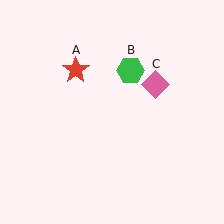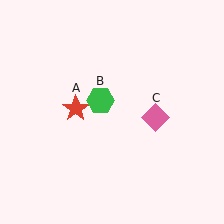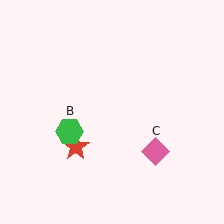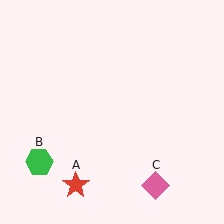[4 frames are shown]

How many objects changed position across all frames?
3 objects changed position: red star (object A), green hexagon (object B), pink diamond (object C).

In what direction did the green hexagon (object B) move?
The green hexagon (object B) moved down and to the left.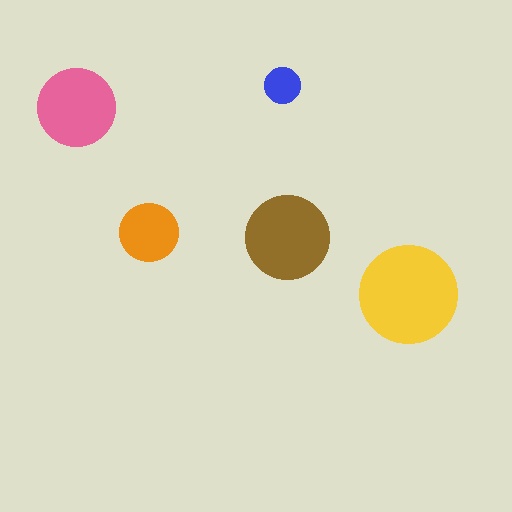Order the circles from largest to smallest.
the yellow one, the brown one, the pink one, the orange one, the blue one.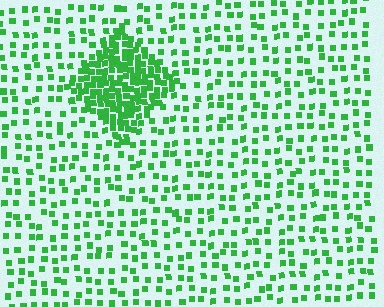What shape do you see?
I see a diamond.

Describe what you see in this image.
The image contains small green elements arranged at two different densities. A diamond-shaped region is visible where the elements are more densely packed than the surrounding area.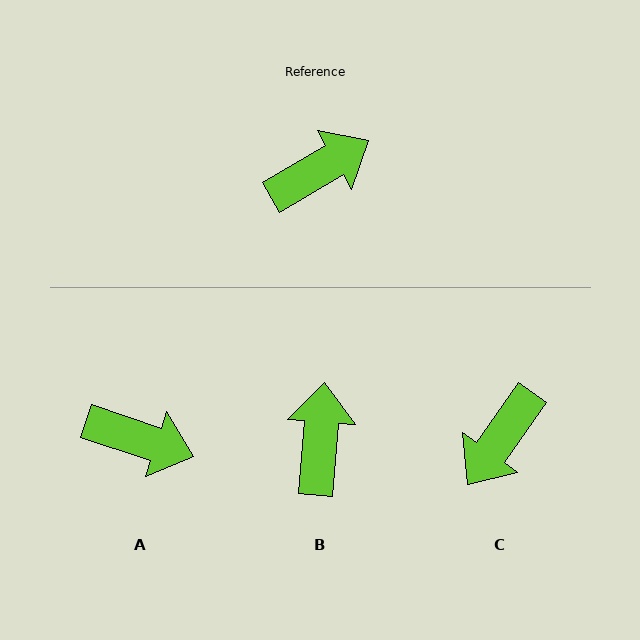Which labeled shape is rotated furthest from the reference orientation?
C, about 156 degrees away.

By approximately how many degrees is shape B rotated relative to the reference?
Approximately 55 degrees counter-clockwise.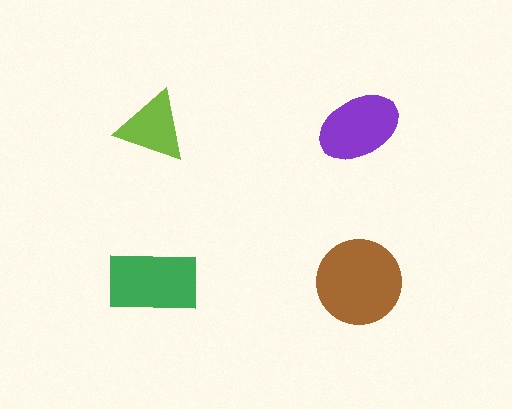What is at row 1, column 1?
A lime triangle.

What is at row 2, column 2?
A brown circle.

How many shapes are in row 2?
2 shapes.